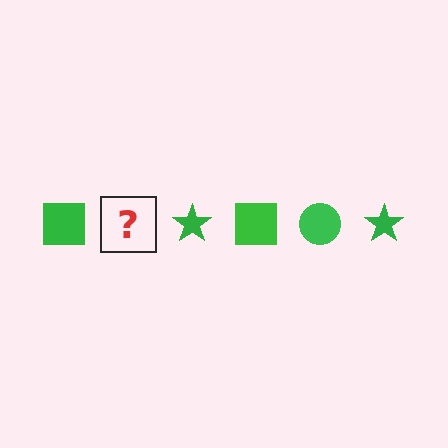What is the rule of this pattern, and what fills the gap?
The rule is that the pattern cycles through square, circle, star shapes in green. The gap should be filled with a green circle.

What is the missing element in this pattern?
The missing element is a green circle.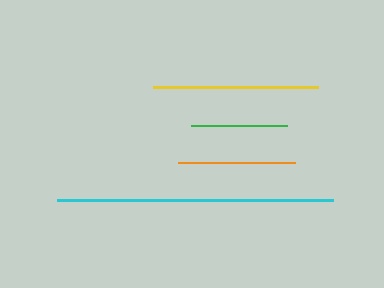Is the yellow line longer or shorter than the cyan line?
The cyan line is longer than the yellow line.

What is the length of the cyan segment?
The cyan segment is approximately 276 pixels long.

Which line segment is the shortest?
The green line is the shortest at approximately 96 pixels.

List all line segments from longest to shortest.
From longest to shortest: cyan, yellow, orange, green.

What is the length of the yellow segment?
The yellow segment is approximately 165 pixels long.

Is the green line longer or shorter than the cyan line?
The cyan line is longer than the green line.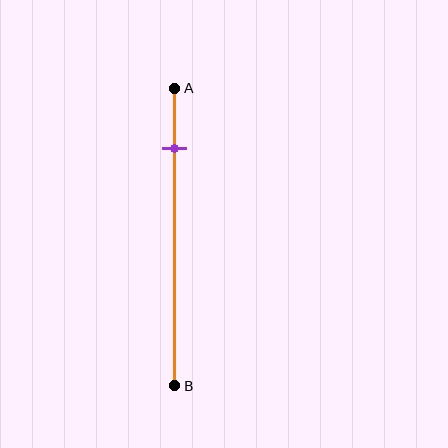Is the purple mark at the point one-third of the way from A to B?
No, the mark is at about 20% from A, not at the 33% one-third point.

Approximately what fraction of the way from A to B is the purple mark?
The purple mark is approximately 20% of the way from A to B.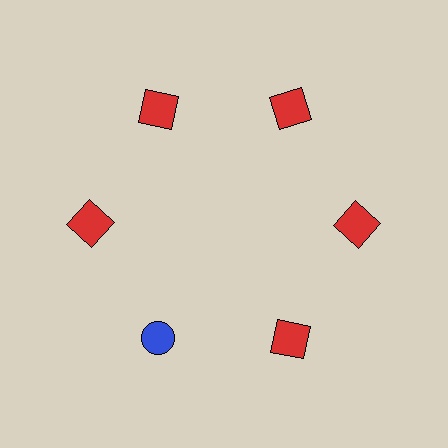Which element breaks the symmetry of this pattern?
The blue circle at roughly the 7 o'clock position breaks the symmetry. All other shapes are red squares.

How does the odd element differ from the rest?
It differs in both color (blue instead of red) and shape (circle instead of square).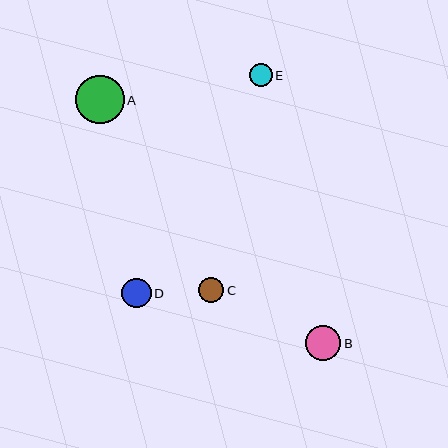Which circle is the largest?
Circle A is the largest with a size of approximately 49 pixels.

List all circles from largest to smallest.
From largest to smallest: A, B, D, C, E.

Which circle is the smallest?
Circle E is the smallest with a size of approximately 23 pixels.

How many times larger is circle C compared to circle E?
Circle C is approximately 1.2 times the size of circle E.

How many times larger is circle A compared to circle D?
Circle A is approximately 1.7 times the size of circle D.